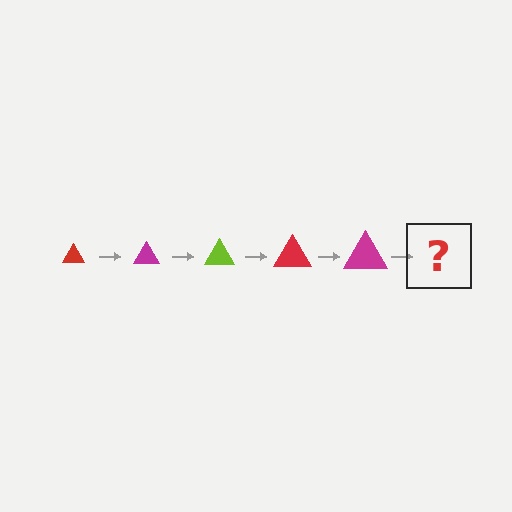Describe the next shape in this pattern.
It should be a lime triangle, larger than the previous one.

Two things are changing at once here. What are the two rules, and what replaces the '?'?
The two rules are that the triangle grows larger each step and the color cycles through red, magenta, and lime. The '?' should be a lime triangle, larger than the previous one.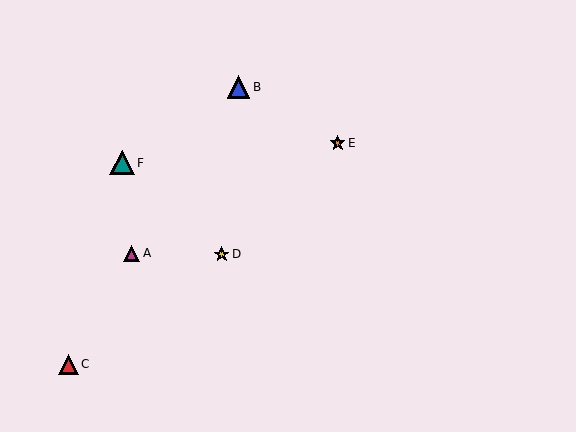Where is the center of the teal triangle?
The center of the teal triangle is at (122, 163).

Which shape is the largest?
The teal triangle (labeled F) is the largest.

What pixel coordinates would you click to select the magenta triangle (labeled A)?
Click at (132, 253) to select the magenta triangle A.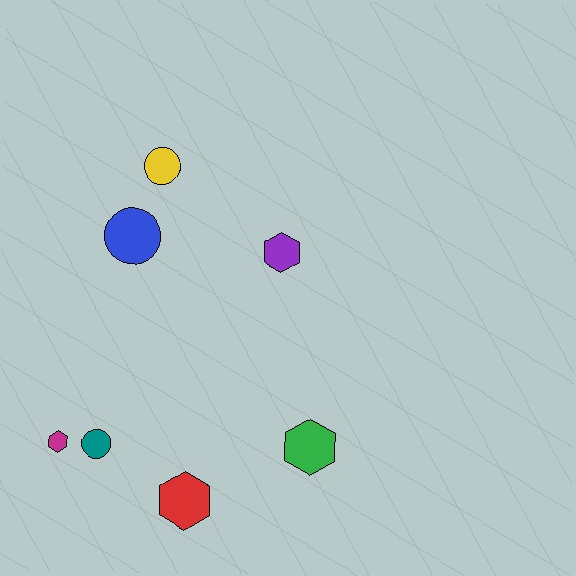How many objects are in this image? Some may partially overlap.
There are 7 objects.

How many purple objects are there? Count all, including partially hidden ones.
There is 1 purple object.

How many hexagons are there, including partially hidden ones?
There are 4 hexagons.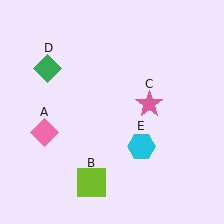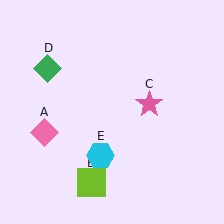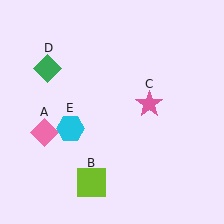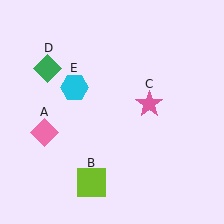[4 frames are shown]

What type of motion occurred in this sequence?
The cyan hexagon (object E) rotated clockwise around the center of the scene.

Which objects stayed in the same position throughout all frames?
Pink diamond (object A) and lime square (object B) and pink star (object C) and green diamond (object D) remained stationary.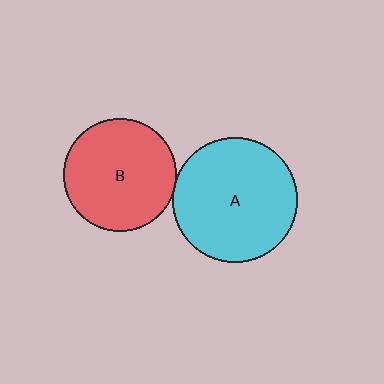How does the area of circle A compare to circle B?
Approximately 1.2 times.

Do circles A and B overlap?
Yes.